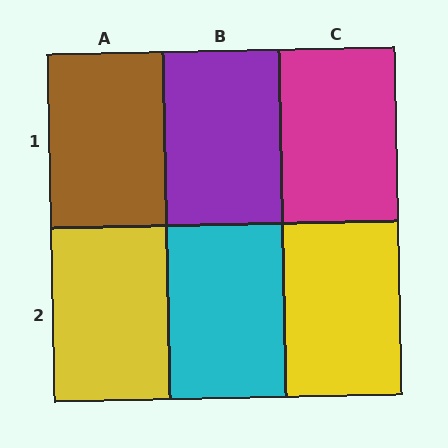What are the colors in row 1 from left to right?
Brown, purple, magenta.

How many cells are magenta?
1 cell is magenta.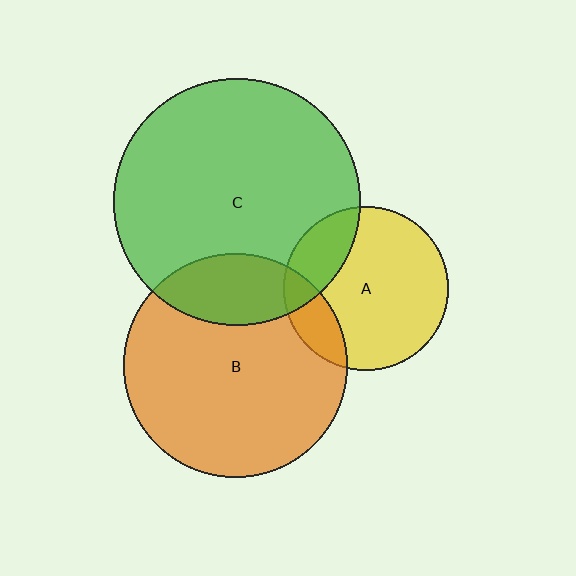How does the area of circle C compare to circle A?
Approximately 2.2 times.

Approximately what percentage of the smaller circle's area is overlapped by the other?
Approximately 15%.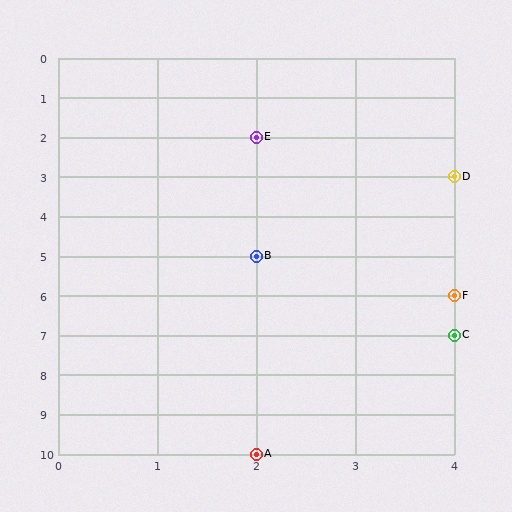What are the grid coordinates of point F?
Point F is at grid coordinates (4, 6).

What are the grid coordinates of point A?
Point A is at grid coordinates (2, 10).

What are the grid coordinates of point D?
Point D is at grid coordinates (4, 3).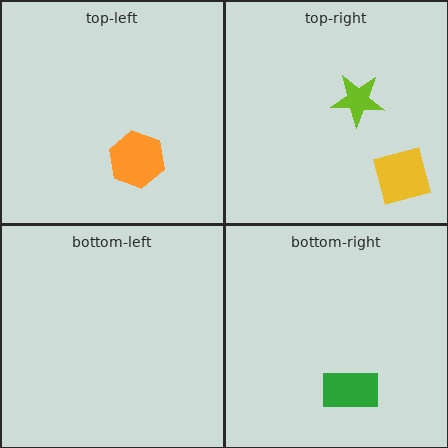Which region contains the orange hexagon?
The top-left region.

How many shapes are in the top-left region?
1.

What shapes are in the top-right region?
The yellow square, the lime star.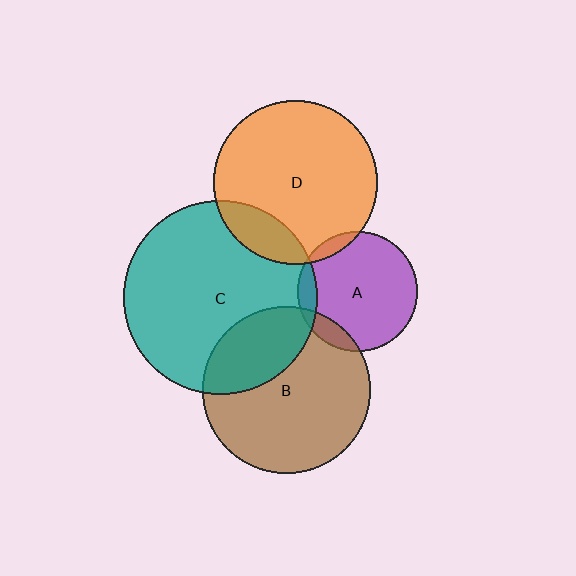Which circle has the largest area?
Circle C (teal).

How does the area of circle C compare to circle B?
Approximately 1.4 times.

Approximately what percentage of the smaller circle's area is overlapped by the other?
Approximately 10%.